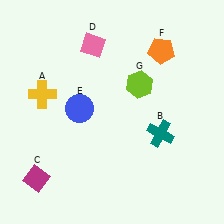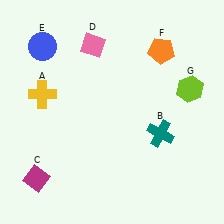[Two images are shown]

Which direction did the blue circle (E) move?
The blue circle (E) moved up.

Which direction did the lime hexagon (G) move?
The lime hexagon (G) moved right.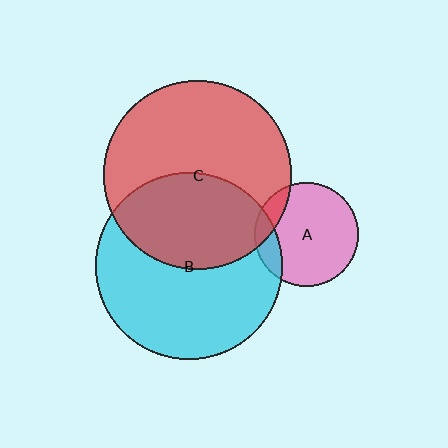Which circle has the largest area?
Circle C (red).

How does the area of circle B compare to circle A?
Approximately 3.2 times.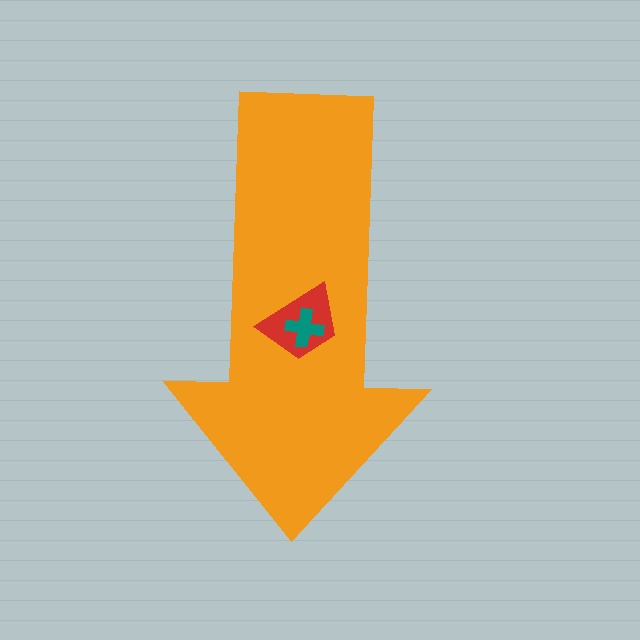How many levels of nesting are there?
3.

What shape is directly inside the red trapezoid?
The teal cross.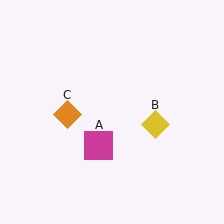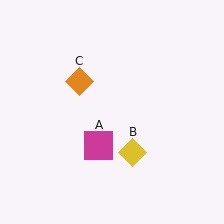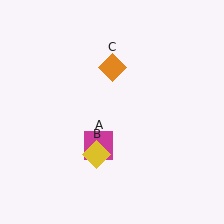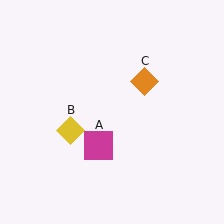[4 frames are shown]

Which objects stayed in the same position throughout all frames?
Magenta square (object A) remained stationary.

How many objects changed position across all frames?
2 objects changed position: yellow diamond (object B), orange diamond (object C).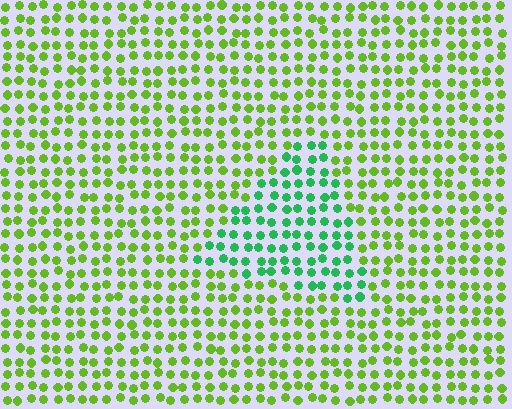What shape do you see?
I see a triangle.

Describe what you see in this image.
The image is filled with small lime elements in a uniform arrangement. A triangle-shaped region is visible where the elements are tinted to a slightly different hue, forming a subtle color boundary.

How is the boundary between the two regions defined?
The boundary is defined purely by a slight shift in hue (about 46 degrees). Spacing, size, and orientation are identical on both sides.